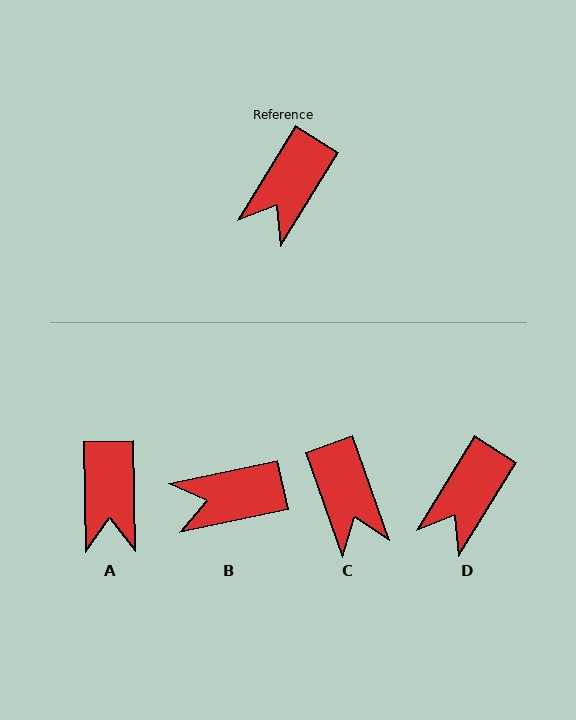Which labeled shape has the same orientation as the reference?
D.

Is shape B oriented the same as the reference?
No, it is off by about 47 degrees.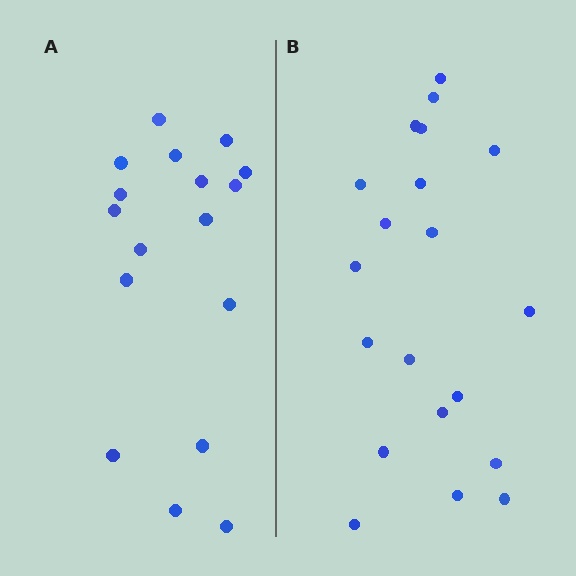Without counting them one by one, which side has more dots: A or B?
Region B (the right region) has more dots.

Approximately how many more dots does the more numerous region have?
Region B has just a few more — roughly 2 or 3 more dots than region A.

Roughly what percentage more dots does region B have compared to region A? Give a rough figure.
About 20% more.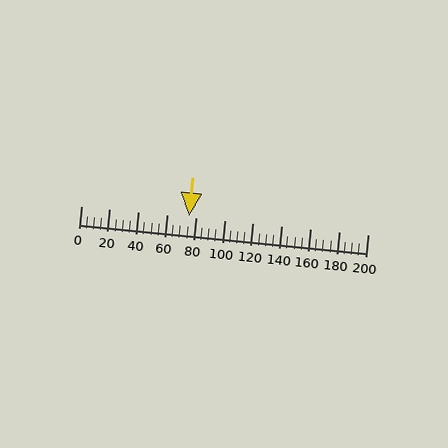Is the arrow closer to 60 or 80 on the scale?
The arrow is closer to 80.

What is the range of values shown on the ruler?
The ruler shows values from 0 to 200.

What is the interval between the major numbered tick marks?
The major tick marks are spaced 20 units apart.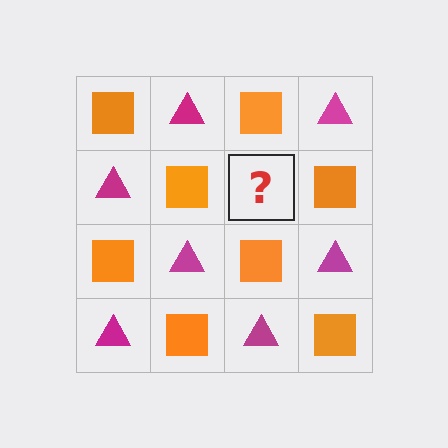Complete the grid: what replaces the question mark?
The question mark should be replaced with a magenta triangle.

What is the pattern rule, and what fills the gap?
The rule is that it alternates orange square and magenta triangle in a checkerboard pattern. The gap should be filled with a magenta triangle.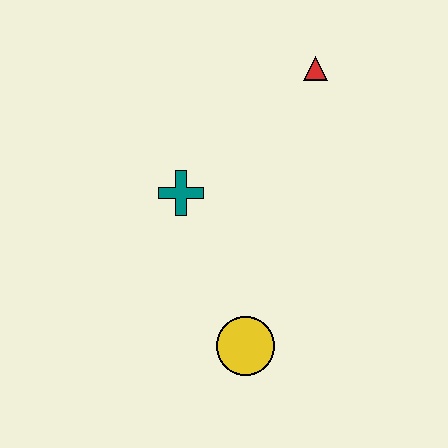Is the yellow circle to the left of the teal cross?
No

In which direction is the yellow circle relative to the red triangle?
The yellow circle is below the red triangle.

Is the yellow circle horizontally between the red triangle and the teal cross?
Yes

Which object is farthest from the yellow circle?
The red triangle is farthest from the yellow circle.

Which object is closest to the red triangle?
The teal cross is closest to the red triangle.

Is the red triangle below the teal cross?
No